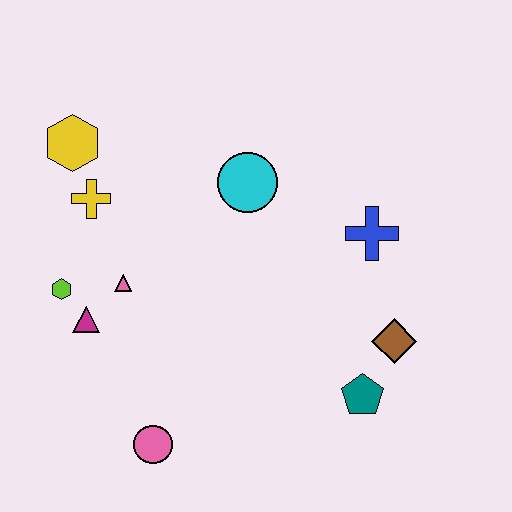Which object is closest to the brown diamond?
The teal pentagon is closest to the brown diamond.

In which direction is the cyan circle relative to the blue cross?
The cyan circle is to the left of the blue cross.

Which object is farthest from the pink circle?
The yellow hexagon is farthest from the pink circle.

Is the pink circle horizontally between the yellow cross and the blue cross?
Yes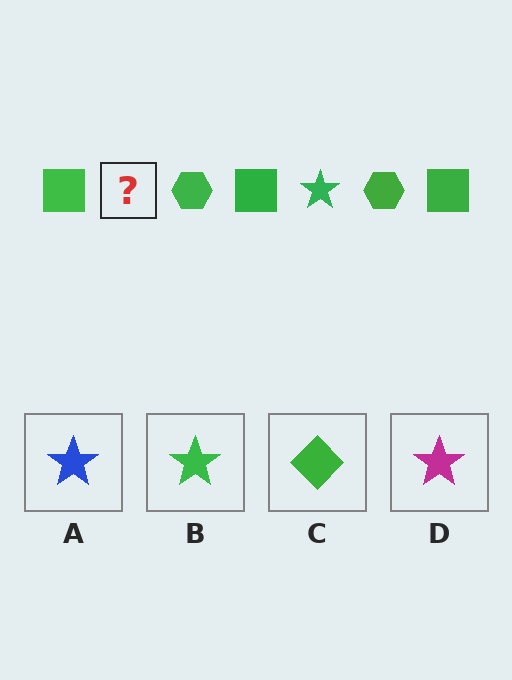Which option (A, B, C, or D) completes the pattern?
B.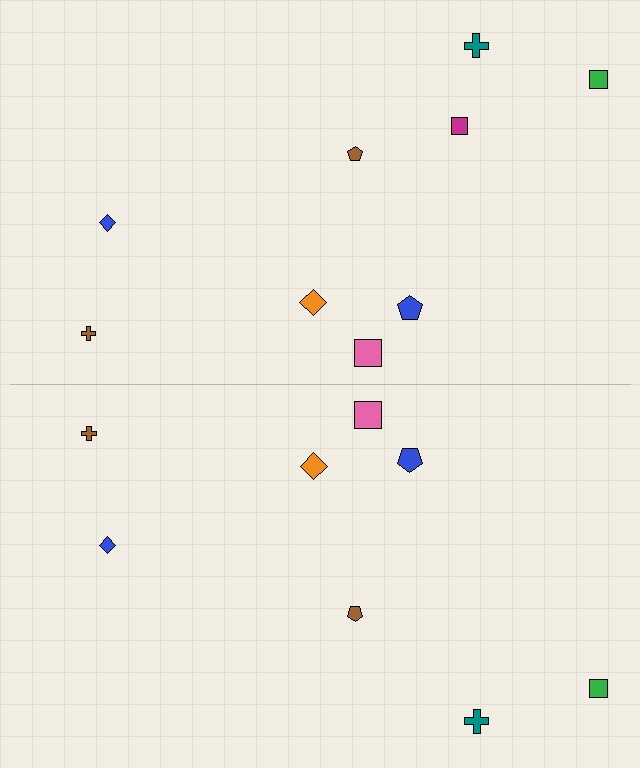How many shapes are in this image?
There are 17 shapes in this image.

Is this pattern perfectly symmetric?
No, the pattern is not perfectly symmetric. A magenta square is missing from the bottom side.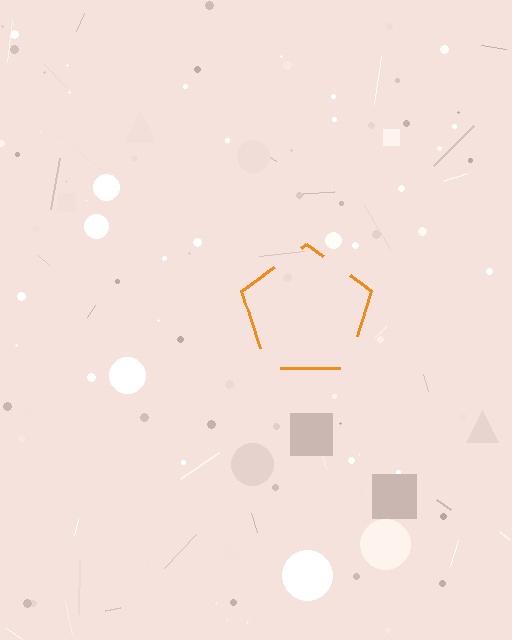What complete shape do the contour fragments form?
The contour fragments form a pentagon.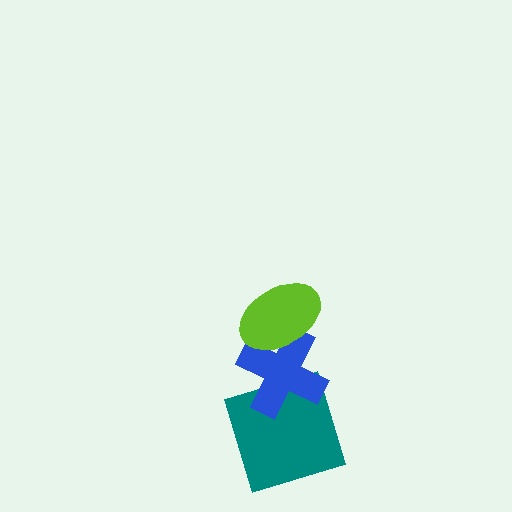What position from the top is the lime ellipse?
The lime ellipse is 1st from the top.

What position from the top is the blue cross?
The blue cross is 2nd from the top.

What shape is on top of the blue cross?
The lime ellipse is on top of the blue cross.